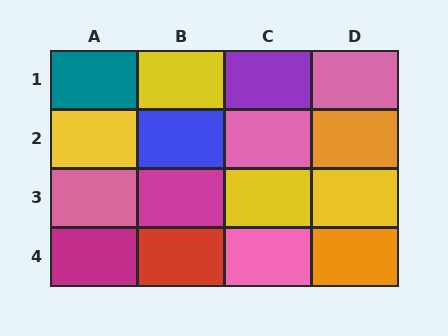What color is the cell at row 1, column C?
Purple.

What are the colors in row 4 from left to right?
Magenta, red, pink, orange.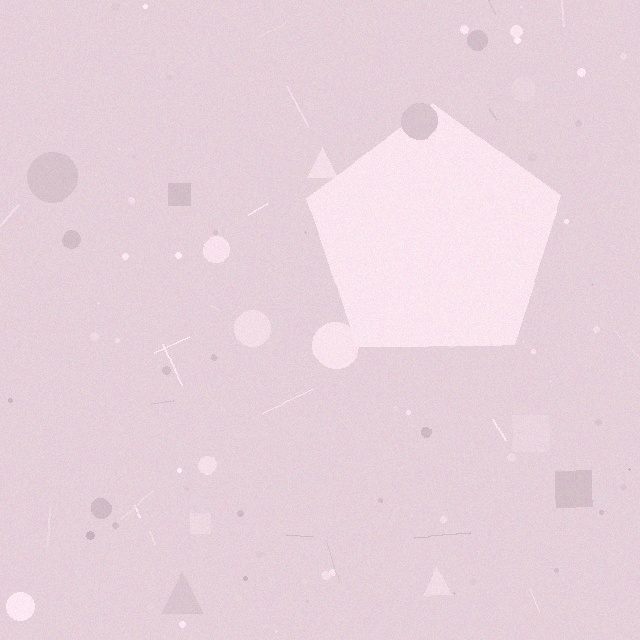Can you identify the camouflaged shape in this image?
The camouflaged shape is a pentagon.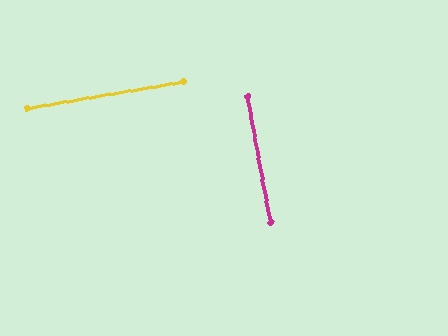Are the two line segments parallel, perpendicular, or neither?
Perpendicular — they meet at approximately 89°.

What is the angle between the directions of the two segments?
Approximately 89 degrees.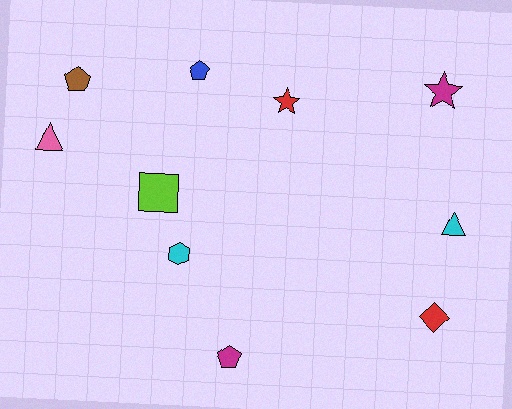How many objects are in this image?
There are 10 objects.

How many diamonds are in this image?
There is 1 diamond.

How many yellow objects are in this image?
There are no yellow objects.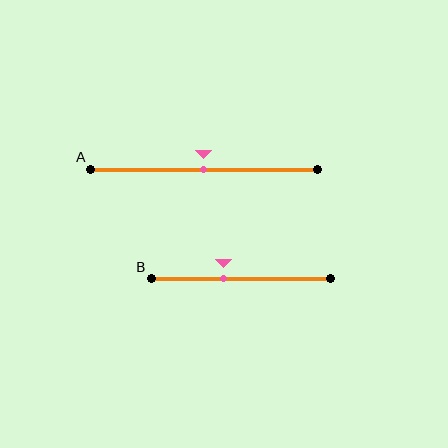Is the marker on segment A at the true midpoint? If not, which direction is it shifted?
Yes, the marker on segment A is at the true midpoint.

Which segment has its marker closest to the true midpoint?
Segment A has its marker closest to the true midpoint.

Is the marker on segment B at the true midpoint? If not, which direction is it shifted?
No, the marker on segment B is shifted to the left by about 10% of the segment length.